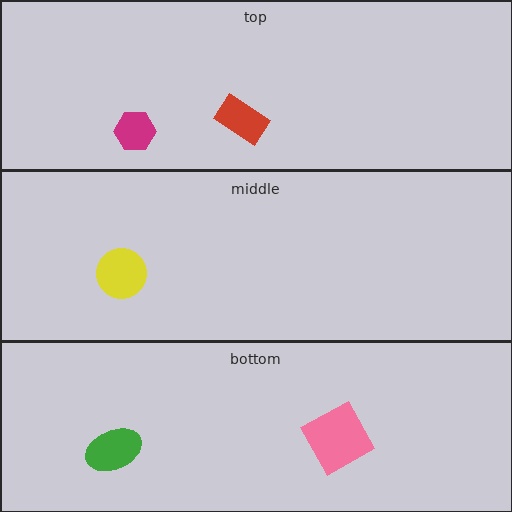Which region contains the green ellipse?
The bottom region.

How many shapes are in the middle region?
1.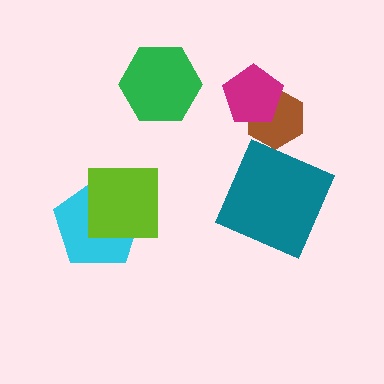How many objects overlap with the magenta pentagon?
1 object overlaps with the magenta pentagon.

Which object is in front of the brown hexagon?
The magenta pentagon is in front of the brown hexagon.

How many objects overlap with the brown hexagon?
1 object overlaps with the brown hexagon.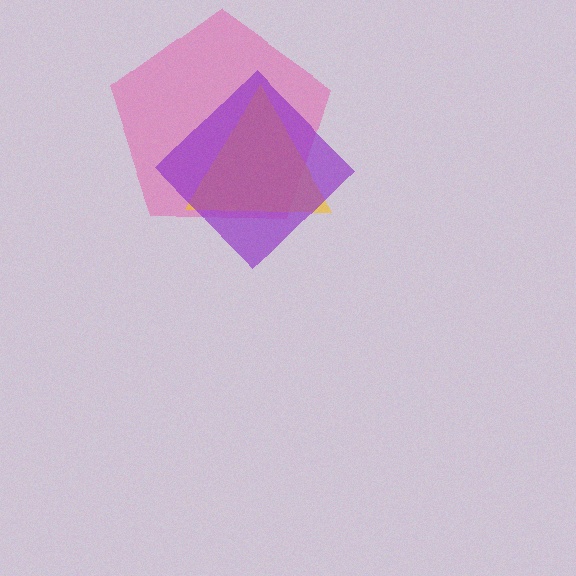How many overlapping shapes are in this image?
There are 3 overlapping shapes in the image.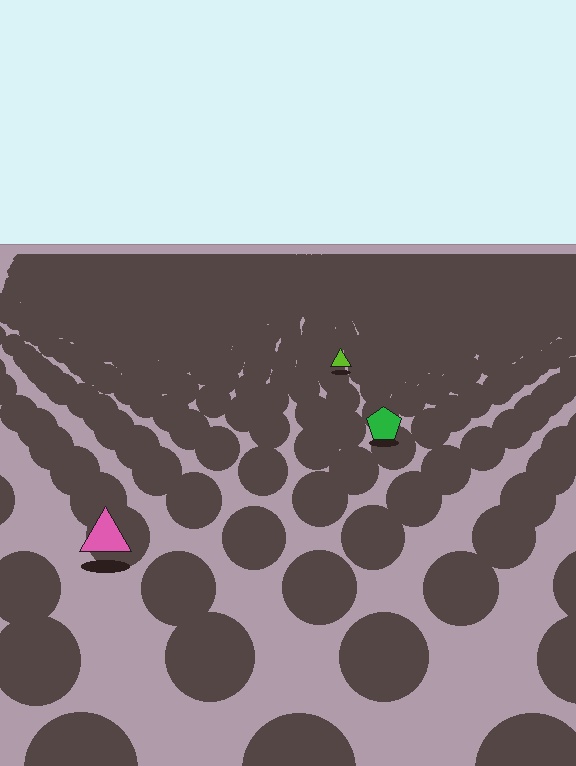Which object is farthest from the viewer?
The lime triangle is farthest from the viewer. It appears smaller and the ground texture around it is denser.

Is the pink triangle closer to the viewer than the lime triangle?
Yes. The pink triangle is closer — you can tell from the texture gradient: the ground texture is coarser near it.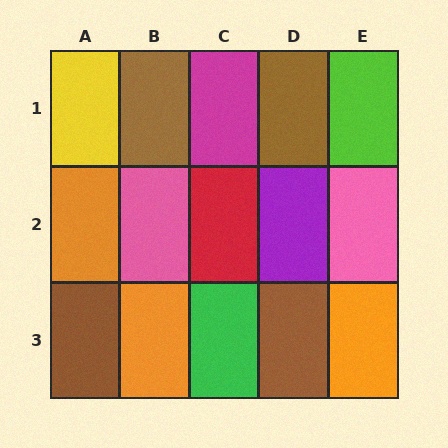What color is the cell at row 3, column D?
Brown.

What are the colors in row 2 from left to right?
Orange, pink, red, purple, pink.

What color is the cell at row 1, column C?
Magenta.